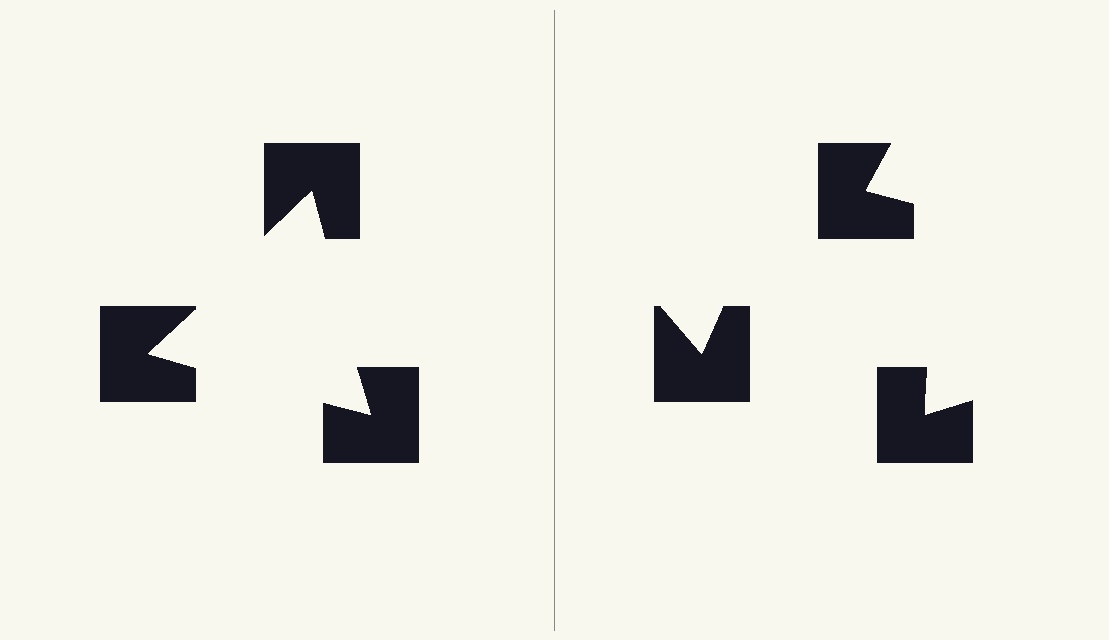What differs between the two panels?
The notched squares are positioned identically on both sides; only the wedge orientations differ. On the left they align to a triangle; on the right they are misaligned.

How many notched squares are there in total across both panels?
6 — 3 on each side.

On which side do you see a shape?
An illusory triangle appears on the left side. On the right side the wedge cuts are rotated, so no coherent shape forms.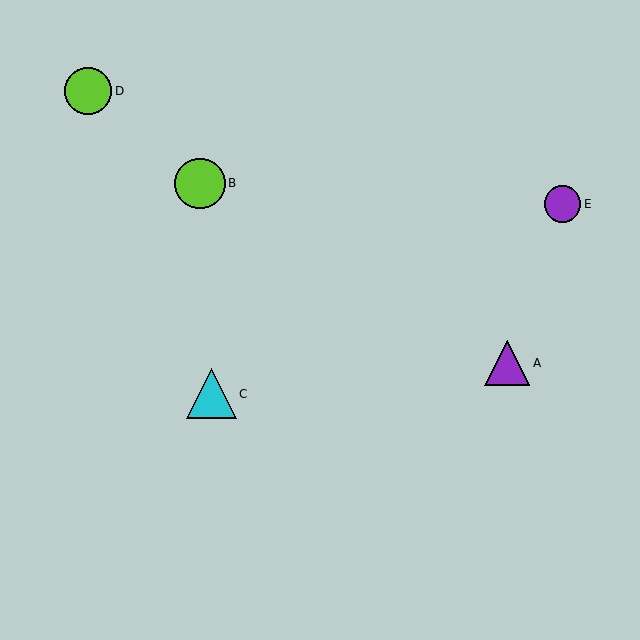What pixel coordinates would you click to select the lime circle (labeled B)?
Click at (200, 183) to select the lime circle B.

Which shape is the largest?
The lime circle (labeled B) is the largest.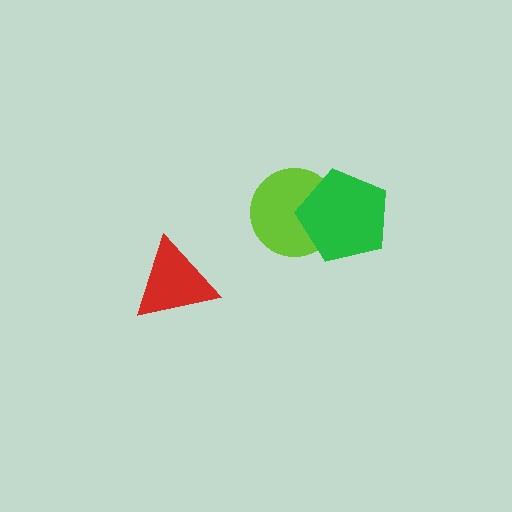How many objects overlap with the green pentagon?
1 object overlaps with the green pentagon.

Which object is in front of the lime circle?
The green pentagon is in front of the lime circle.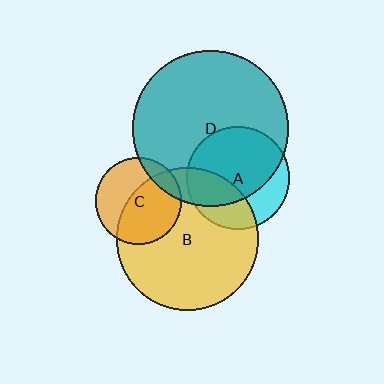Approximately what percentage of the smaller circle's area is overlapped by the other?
Approximately 35%.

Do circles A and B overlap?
Yes.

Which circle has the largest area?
Circle D (teal).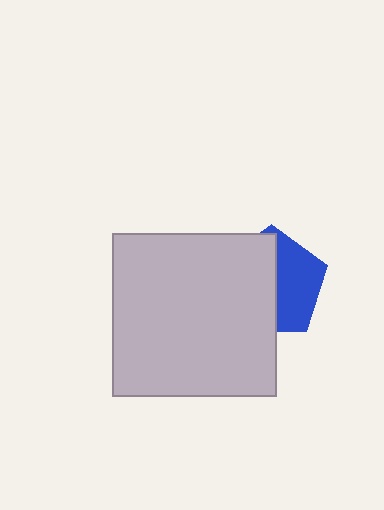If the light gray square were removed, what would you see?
You would see the complete blue pentagon.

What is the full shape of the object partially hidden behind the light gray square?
The partially hidden object is a blue pentagon.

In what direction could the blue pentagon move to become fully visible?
The blue pentagon could move right. That would shift it out from behind the light gray square entirely.